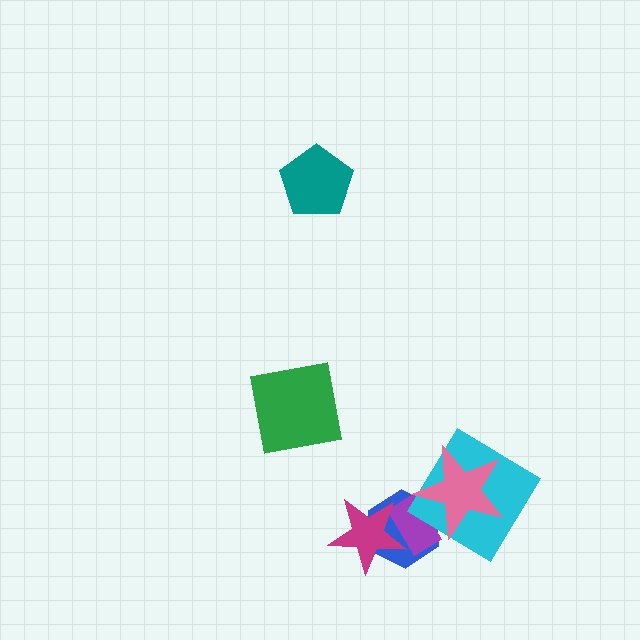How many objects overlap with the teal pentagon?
0 objects overlap with the teal pentagon.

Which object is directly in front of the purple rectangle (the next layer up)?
The magenta star is directly in front of the purple rectangle.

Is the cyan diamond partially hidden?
Yes, it is partially covered by another shape.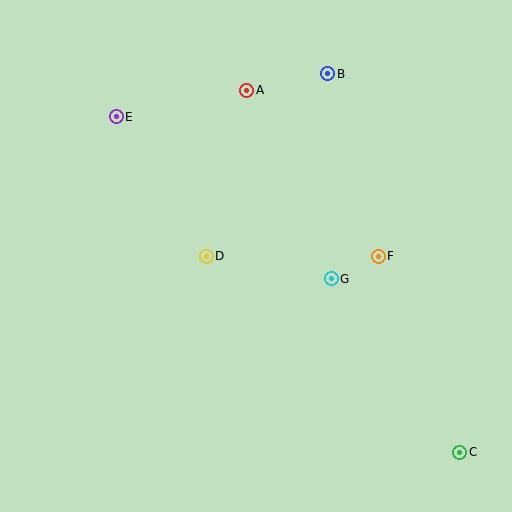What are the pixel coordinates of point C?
Point C is at (460, 452).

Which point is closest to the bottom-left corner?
Point D is closest to the bottom-left corner.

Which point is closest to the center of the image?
Point D at (206, 256) is closest to the center.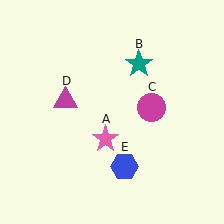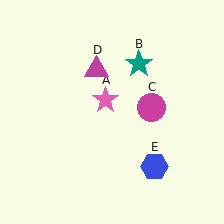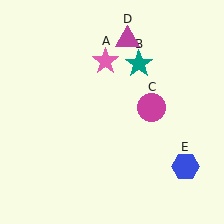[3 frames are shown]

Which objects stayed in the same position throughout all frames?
Teal star (object B) and magenta circle (object C) remained stationary.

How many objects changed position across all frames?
3 objects changed position: pink star (object A), magenta triangle (object D), blue hexagon (object E).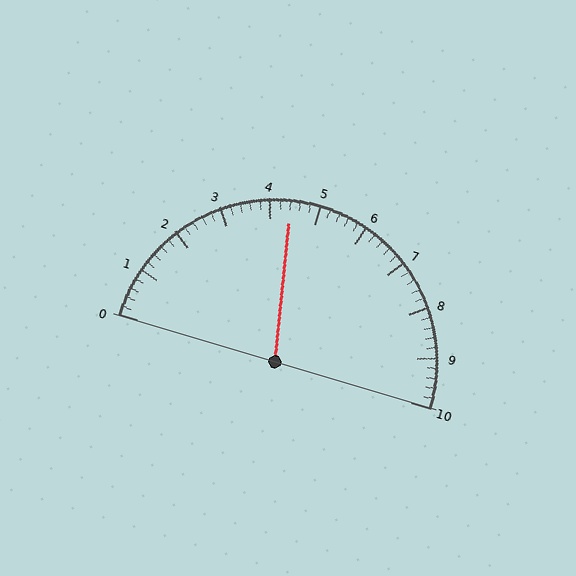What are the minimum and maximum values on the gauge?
The gauge ranges from 0 to 10.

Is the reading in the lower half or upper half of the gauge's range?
The reading is in the lower half of the range (0 to 10).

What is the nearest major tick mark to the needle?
The nearest major tick mark is 4.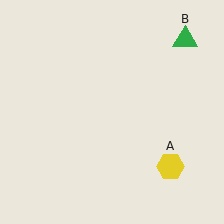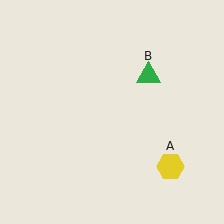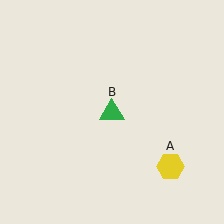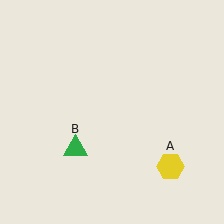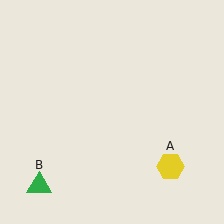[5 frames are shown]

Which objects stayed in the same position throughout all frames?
Yellow hexagon (object A) remained stationary.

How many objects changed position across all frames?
1 object changed position: green triangle (object B).